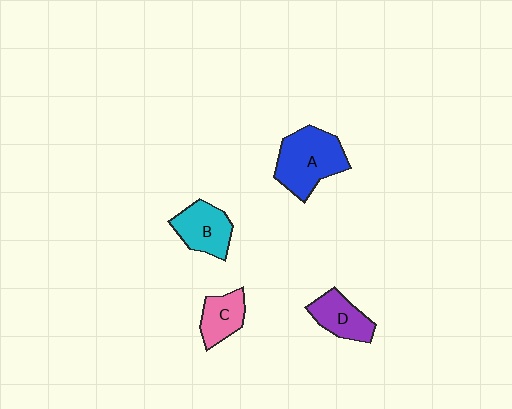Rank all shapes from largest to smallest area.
From largest to smallest: A (blue), B (cyan), D (purple), C (pink).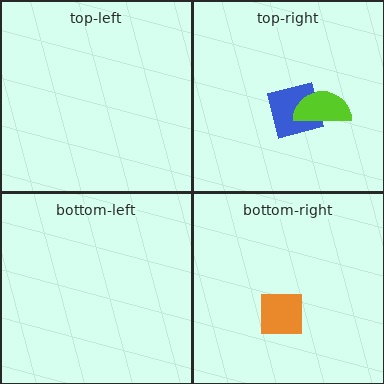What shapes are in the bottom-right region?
The orange square.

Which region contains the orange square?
The bottom-right region.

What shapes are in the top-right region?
The blue square, the lime semicircle.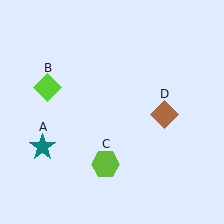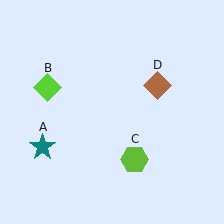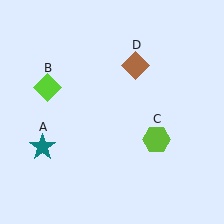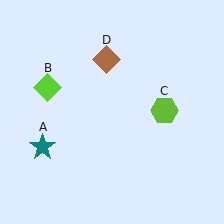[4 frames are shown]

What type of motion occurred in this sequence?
The lime hexagon (object C), brown diamond (object D) rotated counterclockwise around the center of the scene.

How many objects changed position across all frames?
2 objects changed position: lime hexagon (object C), brown diamond (object D).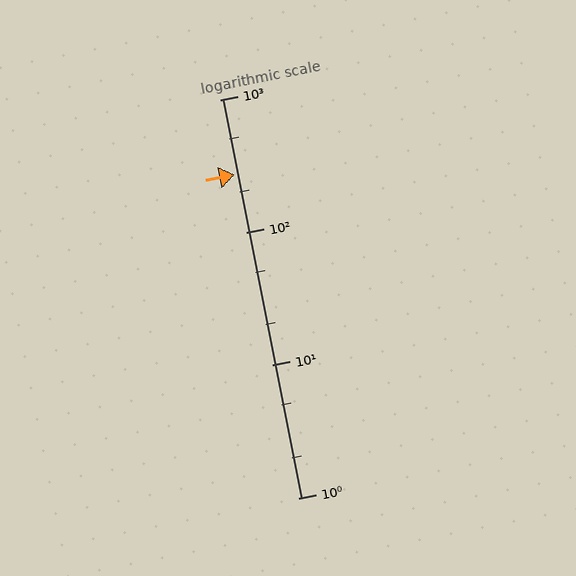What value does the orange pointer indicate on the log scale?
The pointer indicates approximately 270.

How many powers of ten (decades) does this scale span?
The scale spans 3 decades, from 1 to 1000.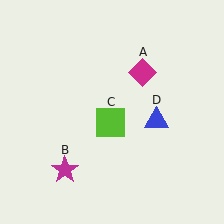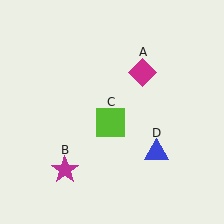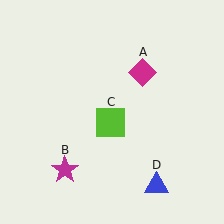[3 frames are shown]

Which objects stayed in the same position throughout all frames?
Magenta diamond (object A) and magenta star (object B) and lime square (object C) remained stationary.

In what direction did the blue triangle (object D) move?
The blue triangle (object D) moved down.